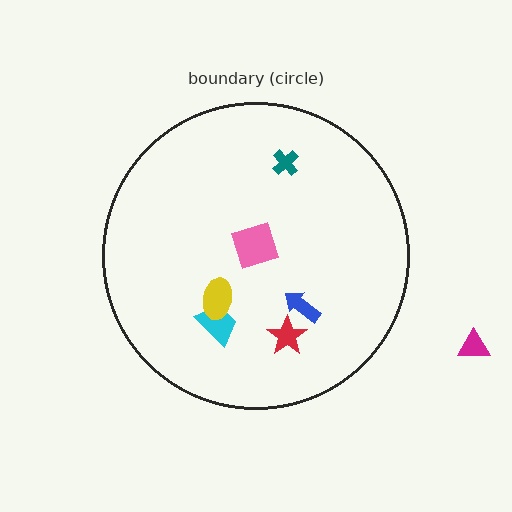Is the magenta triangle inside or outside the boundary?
Outside.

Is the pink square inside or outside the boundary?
Inside.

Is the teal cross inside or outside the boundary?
Inside.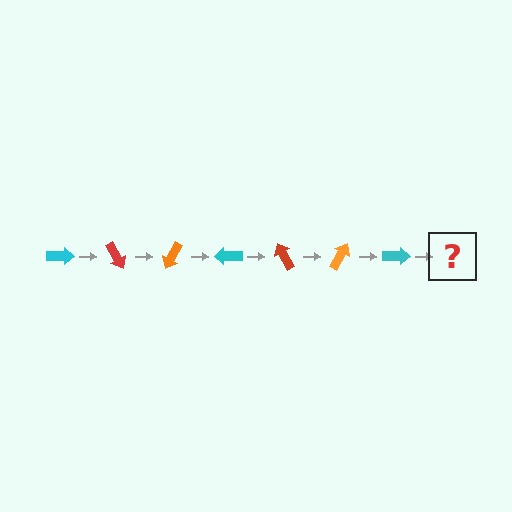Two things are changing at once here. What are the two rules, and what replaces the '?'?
The two rules are that it rotates 60 degrees each step and the color cycles through cyan, red, and orange. The '?' should be a red arrow, rotated 420 degrees from the start.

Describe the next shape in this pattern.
It should be a red arrow, rotated 420 degrees from the start.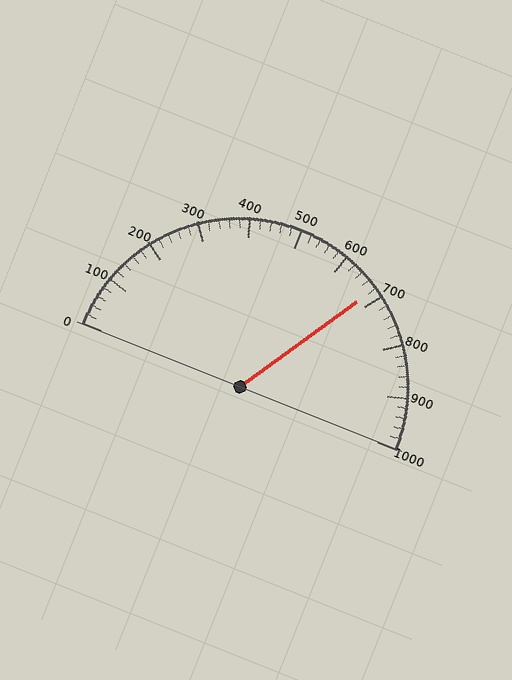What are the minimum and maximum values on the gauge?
The gauge ranges from 0 to 1000.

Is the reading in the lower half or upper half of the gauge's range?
The reading is in the upper half of the range (0 to 1000).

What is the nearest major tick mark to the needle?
The nearest major tick mark is 700.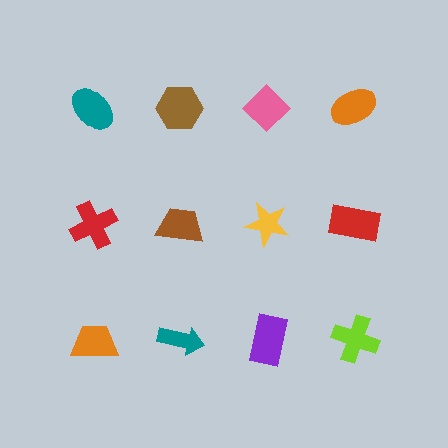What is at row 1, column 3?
A pink diamond.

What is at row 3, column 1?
An orange trapezoid.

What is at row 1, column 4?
An orange ellipse.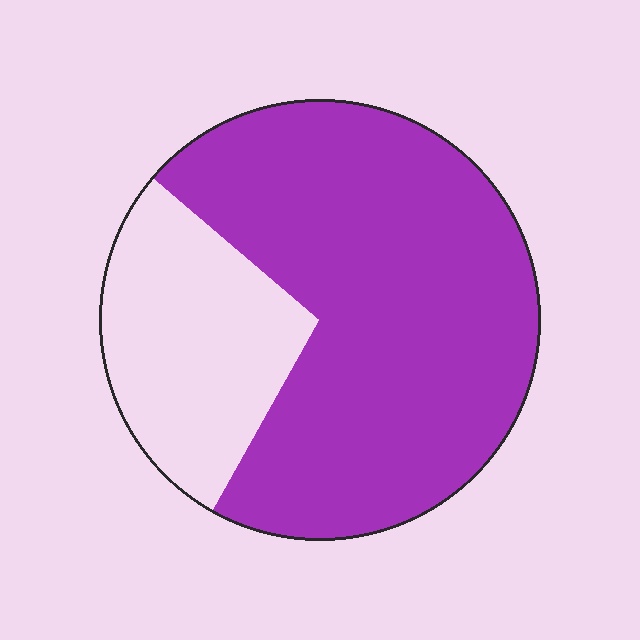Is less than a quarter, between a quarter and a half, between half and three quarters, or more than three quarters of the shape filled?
Between half and three quarters.